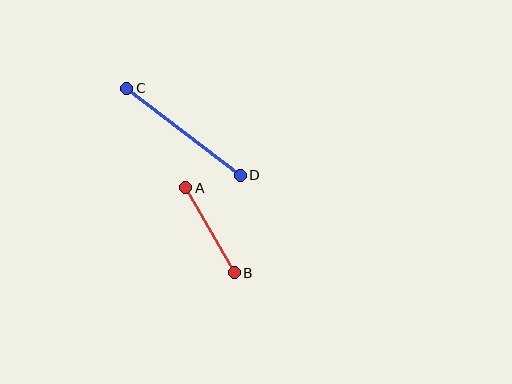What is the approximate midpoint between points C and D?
The midpoint is at approximately (183, 132) pixels.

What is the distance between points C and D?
The distance is approximately 143 pixels.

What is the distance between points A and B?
The distance is approximately 98 pixels.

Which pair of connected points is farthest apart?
Points C and D are farthest apart.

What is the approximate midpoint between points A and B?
The midpoint is at approximately (210, 230) pixels.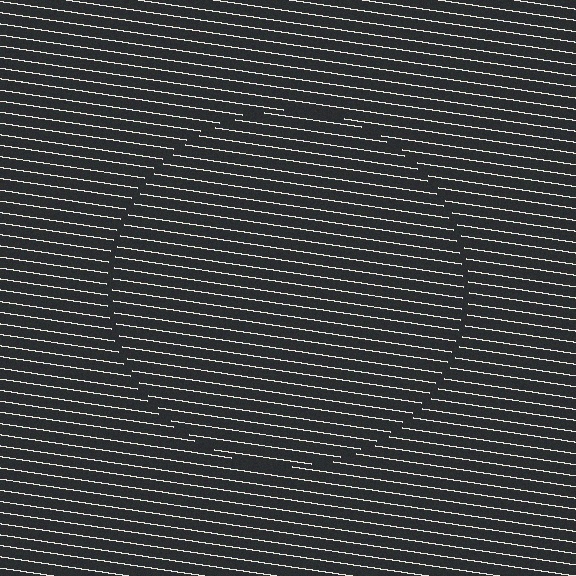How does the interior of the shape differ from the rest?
The interior of the shape contains the same grating, shifted by half a period — the contour is defined by the phase discontinuity where line-ends from the inner and outer gratings abut.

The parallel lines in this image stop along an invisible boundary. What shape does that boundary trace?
An illusory circle. The interior of the shape contains the same grating, shifted by half a period — the contour is defined by the phase discontinuity where line-ends from the inner and outer gratings abut.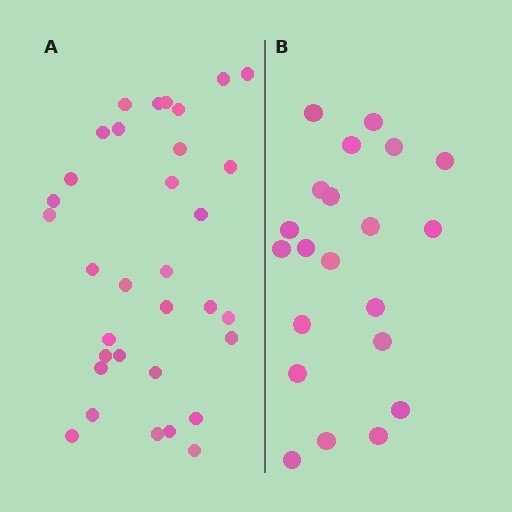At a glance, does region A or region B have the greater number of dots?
Region A (the left region) has more dots.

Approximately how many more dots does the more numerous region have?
Region A has roughly 12 or so more dots than region B.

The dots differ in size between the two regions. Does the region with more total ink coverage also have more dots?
No. Region B has more total ink coverage because its dots are larger, but region A actually contains more individual dots. Total area can be misleading — the number of items is what matters here.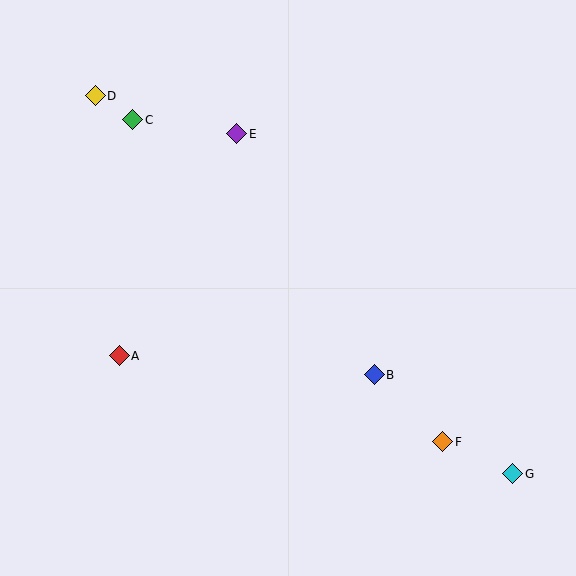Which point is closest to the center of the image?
Point B at (374, 375) is closest to the center.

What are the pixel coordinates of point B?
Point B is at (374, 375).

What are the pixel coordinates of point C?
Point C is at (133, 120).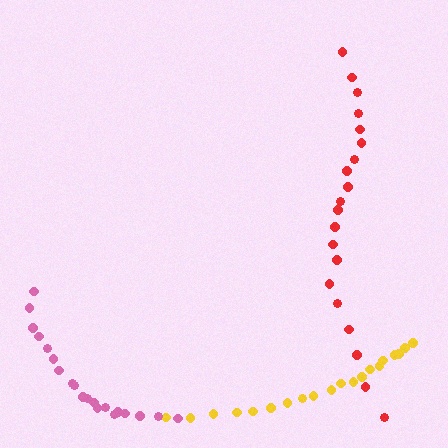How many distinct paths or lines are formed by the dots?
There are 3 distinct paths.